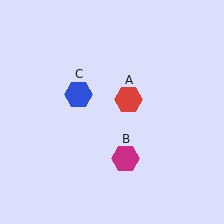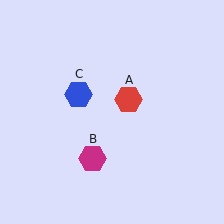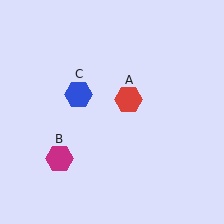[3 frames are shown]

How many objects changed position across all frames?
1 object changed position: magenta hexagon (object B).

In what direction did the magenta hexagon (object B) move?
The magenta hexagon (object B) moved left.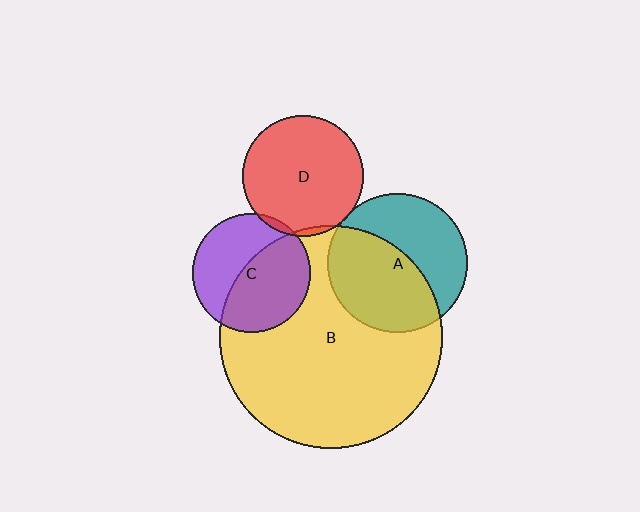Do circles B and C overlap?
Yes.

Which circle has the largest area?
Circle B (yellow).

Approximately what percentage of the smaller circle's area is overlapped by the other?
Approximately 55%.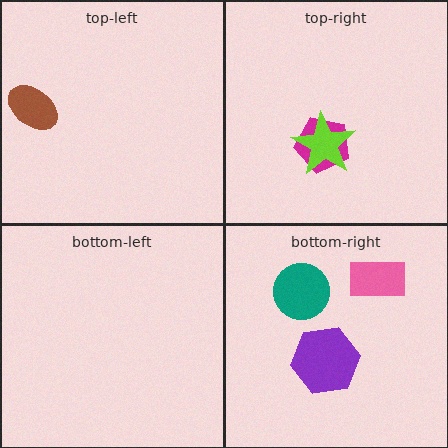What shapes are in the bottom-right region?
The pink rectangle, the purple hexagon, the teal circle.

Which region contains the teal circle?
The bottom-right region.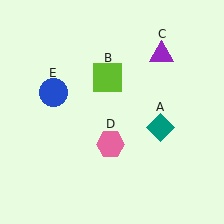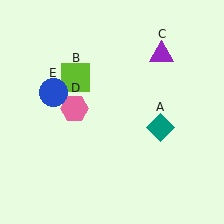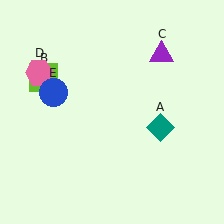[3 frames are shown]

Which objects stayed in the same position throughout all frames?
Teal diamond (object A) and purple triangle (object C) and blue circle (object E) remained stationary.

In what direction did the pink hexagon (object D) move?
The pink hexagon (object D) moved up and to the left.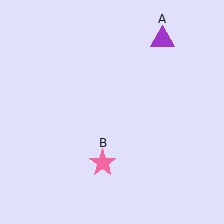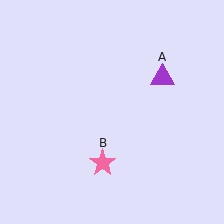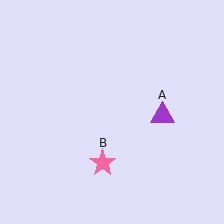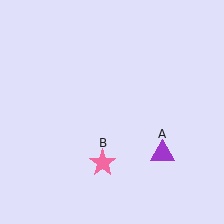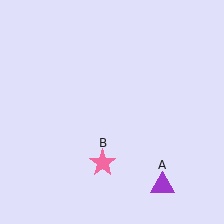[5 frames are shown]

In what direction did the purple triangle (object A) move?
The purple triangle (object A) moved down.